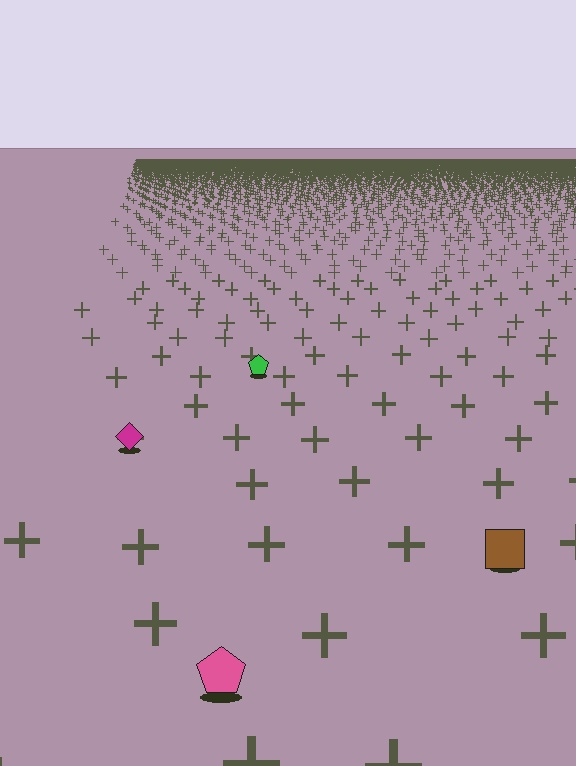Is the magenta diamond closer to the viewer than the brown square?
No. The brown square is closer — you can tell from the texture gradient: the ground texture is coarser near it.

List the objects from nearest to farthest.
From nearest to farthest: the pink pentagon, the brown square, the magenta diamond, the green pentagon.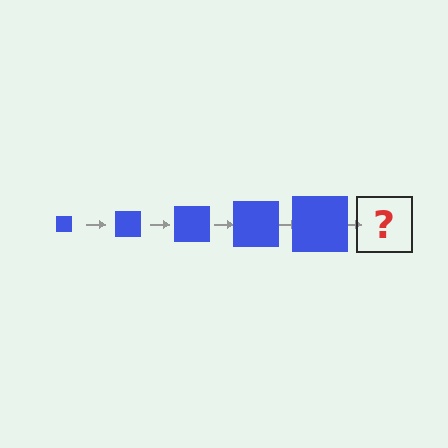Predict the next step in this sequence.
The next step is a blue square, larger than the previous one.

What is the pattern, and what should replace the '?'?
The pattern is that the square gets progressively larger each step. The '?' should be a blue square, larger than the previous one.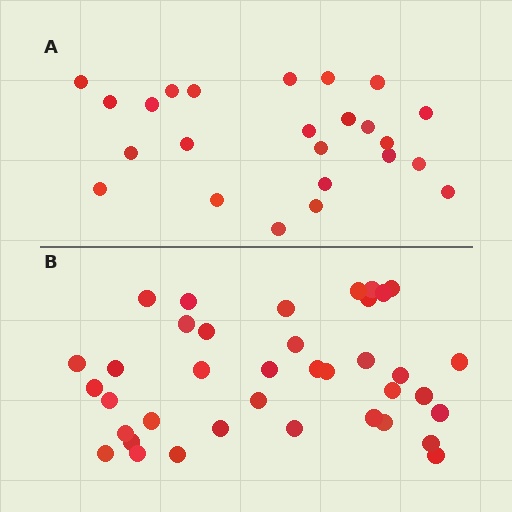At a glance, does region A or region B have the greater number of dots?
Region B (the bottom region) has more dots.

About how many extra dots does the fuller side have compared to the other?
Region B has approximately 15 more dots than region A.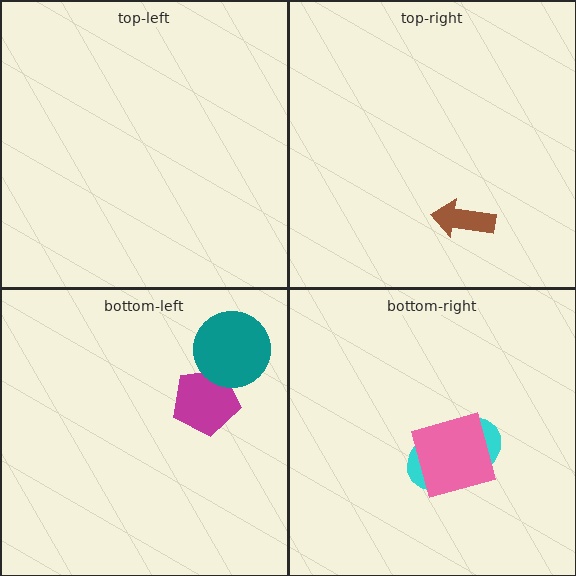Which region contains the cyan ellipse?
The bottom-right region.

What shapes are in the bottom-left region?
The magenta pentagon, the teal circle.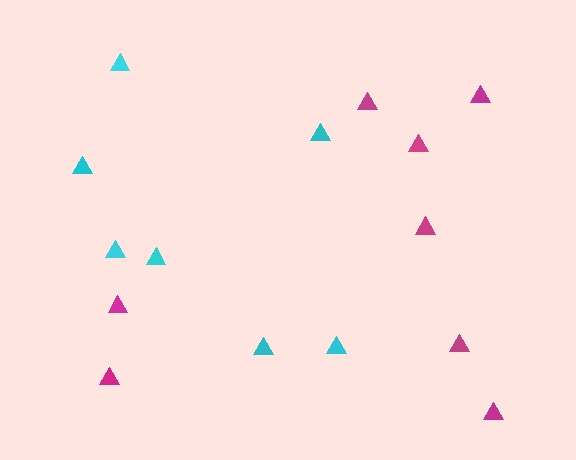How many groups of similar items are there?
There are 2 groups: one group of cyan triangles (7) and one group of magenta triangles (8).